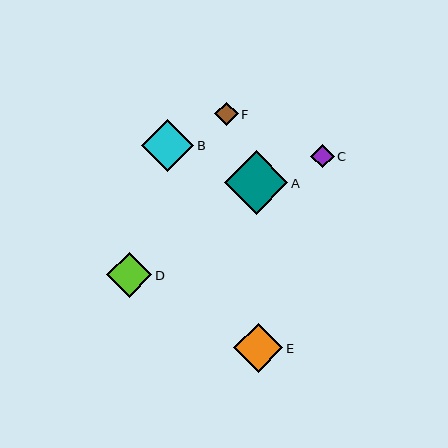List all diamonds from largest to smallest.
From largest to smallest: A, B, E, D, C, F.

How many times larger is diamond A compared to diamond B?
Diamond A is approximately 1.2 times the size of diamond B.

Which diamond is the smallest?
Diamond F is the smallest with a size of approximately 23 pixels.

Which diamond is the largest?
Diamond A is the largest with a size of approximately 63 pixels.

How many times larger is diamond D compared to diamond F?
Diamond D is approximately 1.9 times the size of diamond F.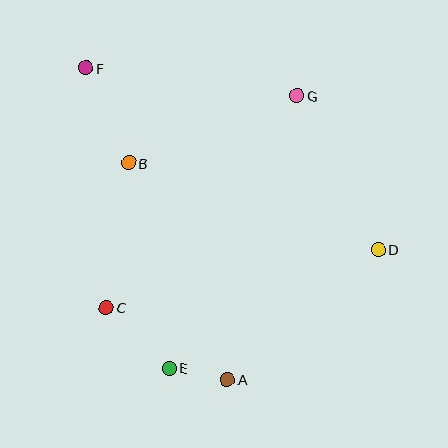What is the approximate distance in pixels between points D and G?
The distance between D and G is approximately 174 pixels.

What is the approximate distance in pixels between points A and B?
The distance between A and B is approximately 238 pixels.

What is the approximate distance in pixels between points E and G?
The distance between E and G is approximately 301 pixels.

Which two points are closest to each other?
Points A and E are closest to each other.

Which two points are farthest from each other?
Points D and F are farthest from each other.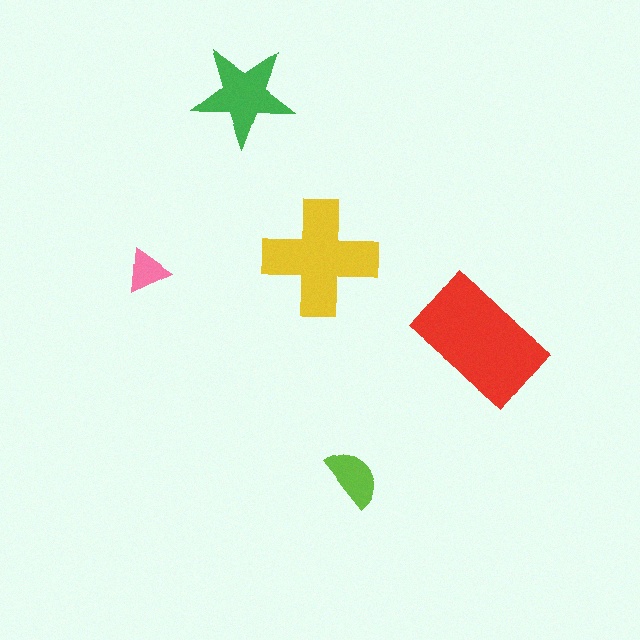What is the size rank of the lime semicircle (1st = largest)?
4th.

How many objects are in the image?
There are 5 objects in the image.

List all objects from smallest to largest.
The pink triangle, the lime semicircle, the green star, the yellow cross, the red rectangle.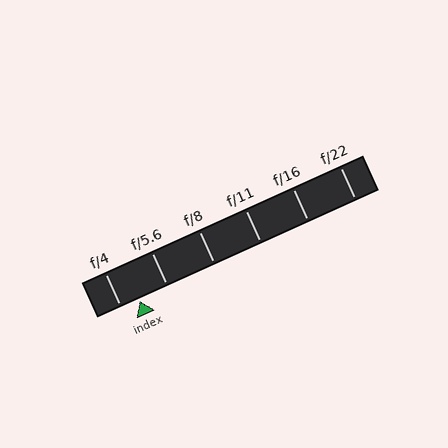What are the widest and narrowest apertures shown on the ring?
The widest aperture shown is f/4 and the narrowest is f/22.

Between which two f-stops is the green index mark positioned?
The index mark is between f/4 and f/5.6.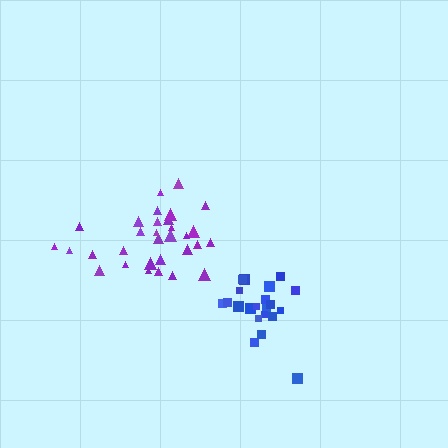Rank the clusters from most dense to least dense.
blue, purple.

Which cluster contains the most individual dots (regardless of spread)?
Purple (31).